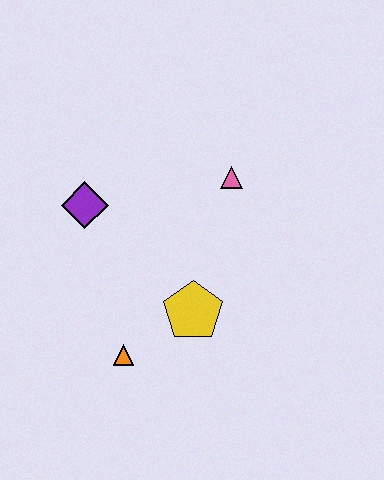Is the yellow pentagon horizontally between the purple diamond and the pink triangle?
Yes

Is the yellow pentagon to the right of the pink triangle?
No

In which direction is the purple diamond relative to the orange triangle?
The purple diamond is above the orange triangle.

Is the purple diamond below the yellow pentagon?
No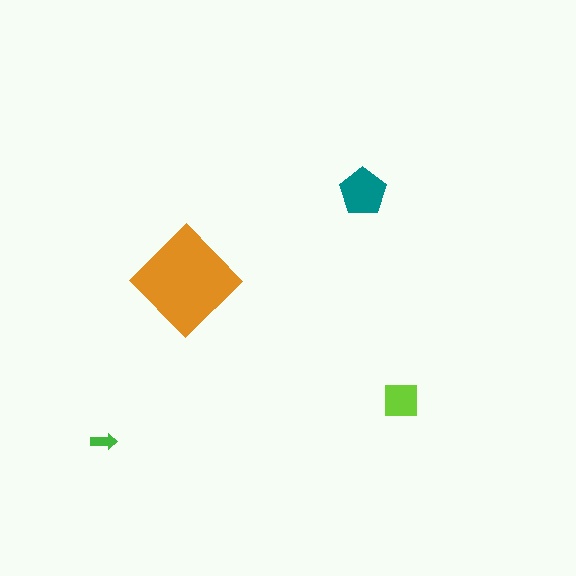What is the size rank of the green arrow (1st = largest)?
4th.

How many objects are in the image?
There are 4 objects in the image.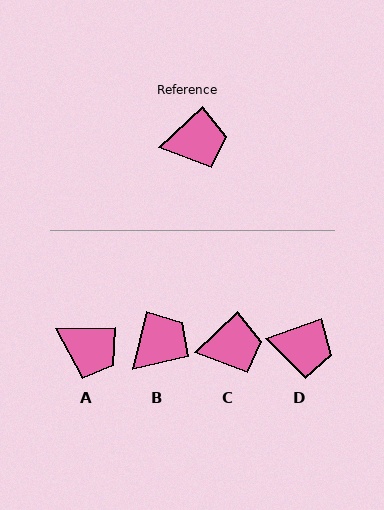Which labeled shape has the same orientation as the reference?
C.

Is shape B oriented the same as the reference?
No, it is off by about 34 degrees.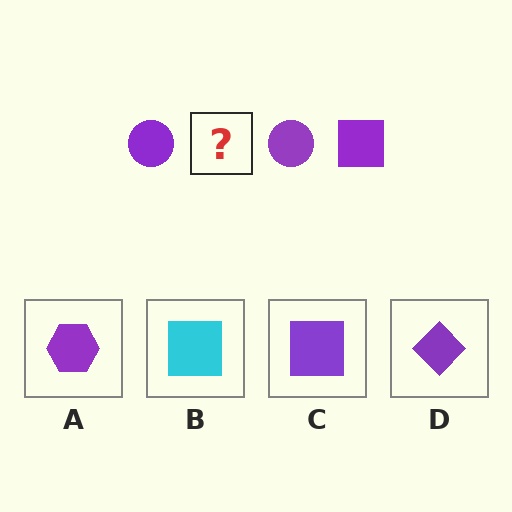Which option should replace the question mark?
Option C.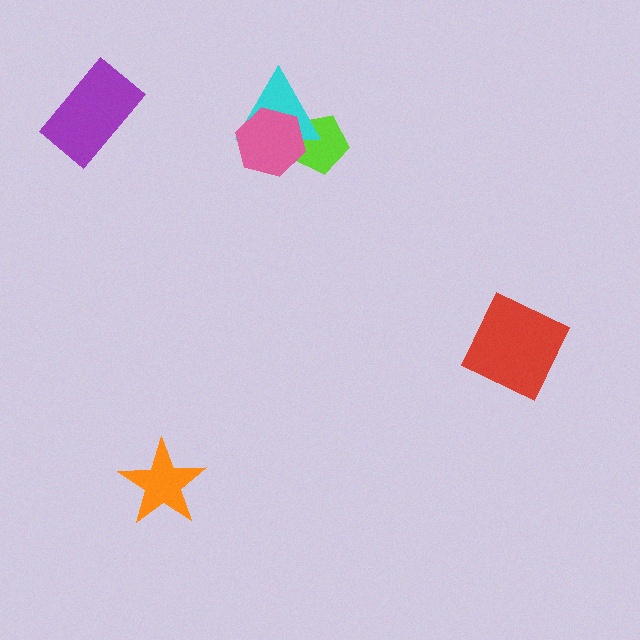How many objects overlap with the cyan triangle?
2 objects overlap with the cyan triangle.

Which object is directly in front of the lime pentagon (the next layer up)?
The cyan triangle is directly in front of the lime pentagon.